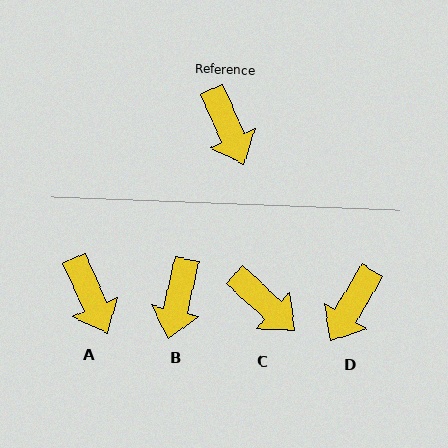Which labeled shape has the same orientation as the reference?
A.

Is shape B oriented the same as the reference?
No, it is off by about 37 degrees.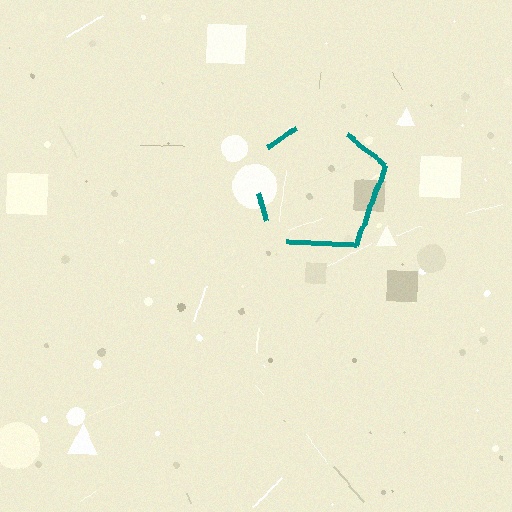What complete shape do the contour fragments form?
The contour fragments form a pentagon.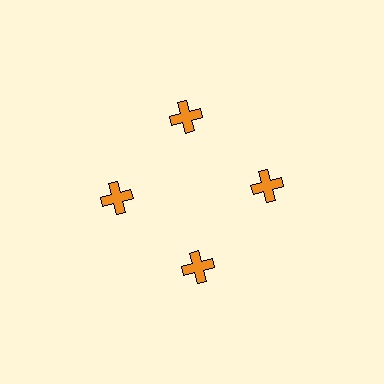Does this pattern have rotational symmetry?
Yes, this pattern has 4-fold rotational symmetry. It looks the same after rotating 90 degrees around the center.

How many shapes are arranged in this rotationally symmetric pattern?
There are 4 shapes, arranged in 4 groups of 1.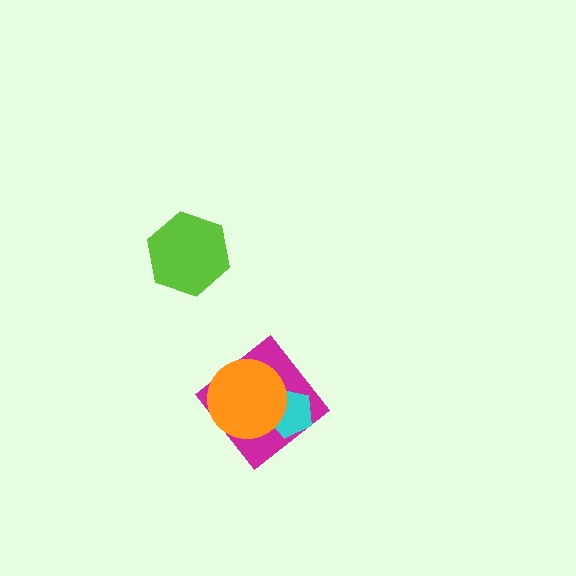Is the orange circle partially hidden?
No, no other shape covers it.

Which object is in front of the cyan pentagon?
The orange circle is in front of the cyan pentagon.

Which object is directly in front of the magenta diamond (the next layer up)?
The cyan pentagon is directly in front of the magenta diamond.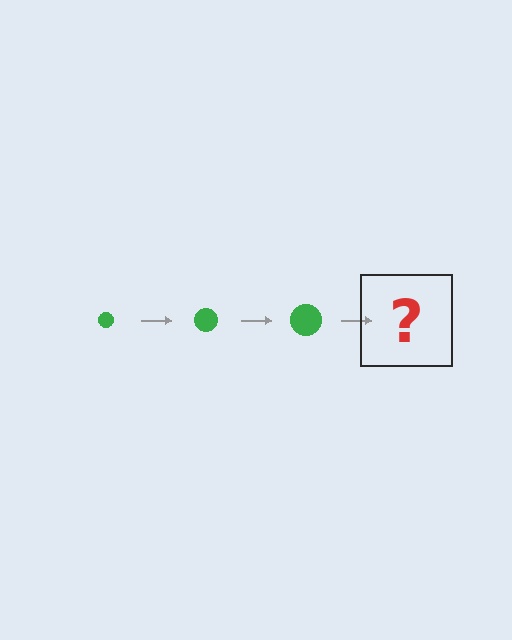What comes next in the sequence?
The next element should be a green circle, larger than the previous one.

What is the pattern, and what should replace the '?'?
The pattern is that the circle gets progressively larger each step. The '?' should be a green circle, larger than the previous one.